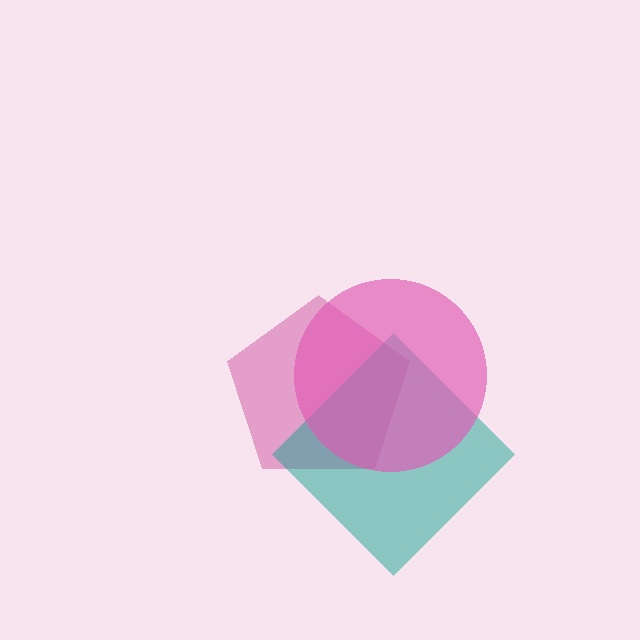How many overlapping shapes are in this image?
There are 3 overlapping shapes in the image.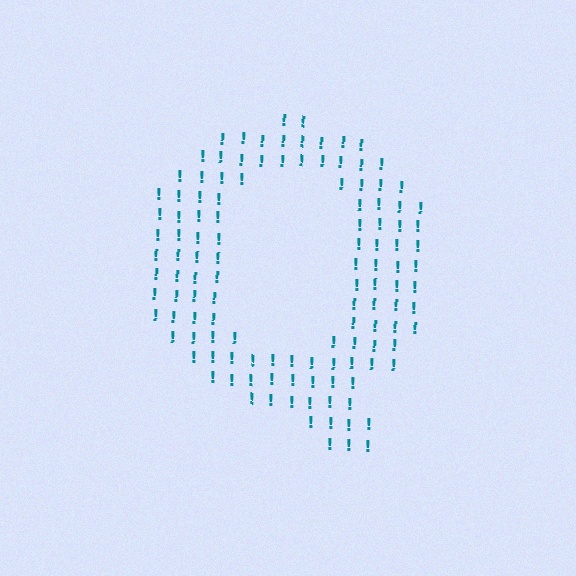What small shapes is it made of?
It is made of small exclamation marks.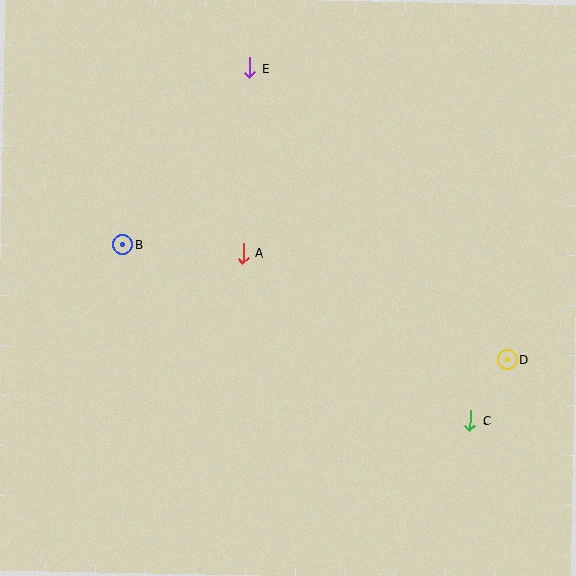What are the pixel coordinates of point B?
Point B is at (123, 245).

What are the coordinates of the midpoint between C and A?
The midpoint between C and A is at (357, 337).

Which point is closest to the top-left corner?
Point E is closest to the top-left corner.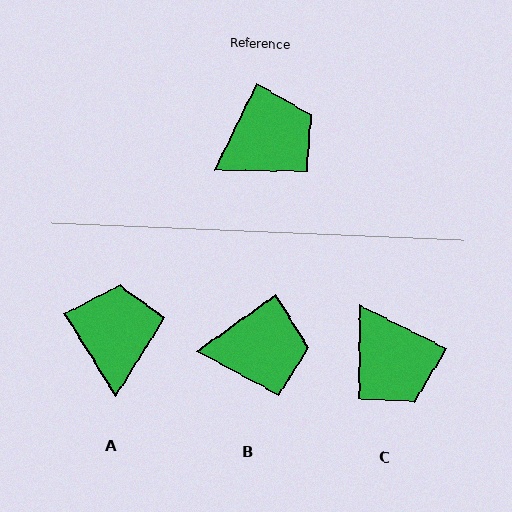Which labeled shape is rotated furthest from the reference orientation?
C, about 90 degrees away.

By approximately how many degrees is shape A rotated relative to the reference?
Approximately 58 degrees counter-clockwise.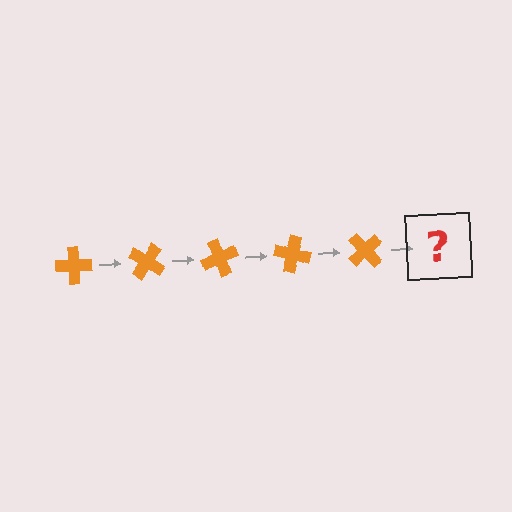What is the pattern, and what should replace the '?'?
The pattern is that the cross rotates 35 degrees each step. The '?' should be an orange cross rotated 175 degrees.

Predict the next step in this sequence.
The next step is an orange cross rotated 175 degrees.